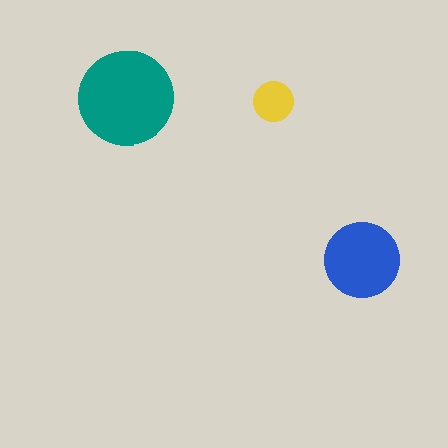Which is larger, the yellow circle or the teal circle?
The teal one.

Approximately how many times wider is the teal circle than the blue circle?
About 1.5 times wider.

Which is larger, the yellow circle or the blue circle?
The blue one.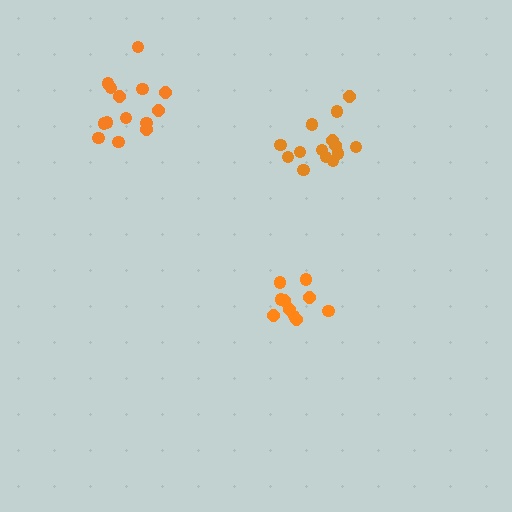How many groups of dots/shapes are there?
There are 3 groups.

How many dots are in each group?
Group 1: 14 dots, Group 2: 14 dots, Group 3: 10 dots (38 total).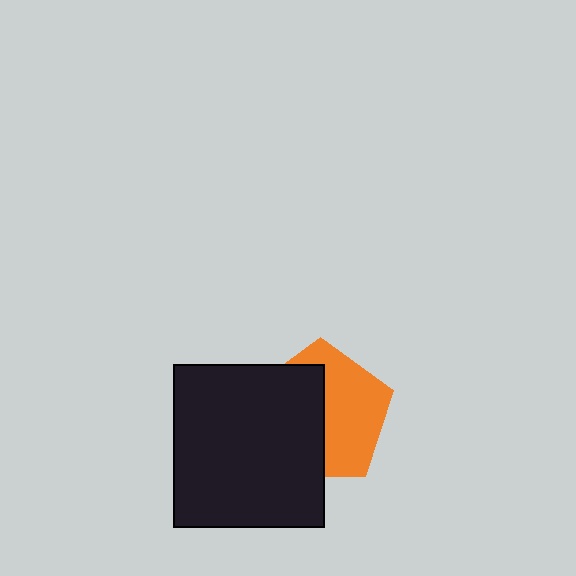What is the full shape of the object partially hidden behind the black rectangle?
The partially hidden object is an orange pentagon.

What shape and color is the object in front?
The object in front is a black rectangle.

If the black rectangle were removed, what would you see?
You would see the complete orange pentagon.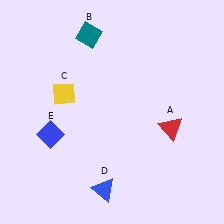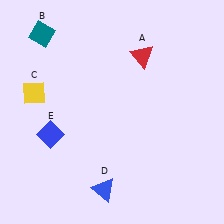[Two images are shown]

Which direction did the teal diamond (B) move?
The teal diamond (B) moved left.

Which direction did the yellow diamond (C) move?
The yellow diamond (C) moved left.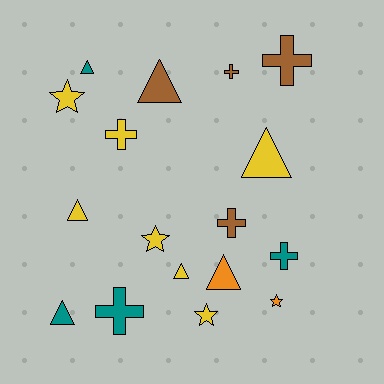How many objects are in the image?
There are 17 objects.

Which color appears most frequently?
Yellow, with 7 objects.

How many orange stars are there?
There is 1 orange star.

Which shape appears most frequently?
Triangle, with 7 objects.